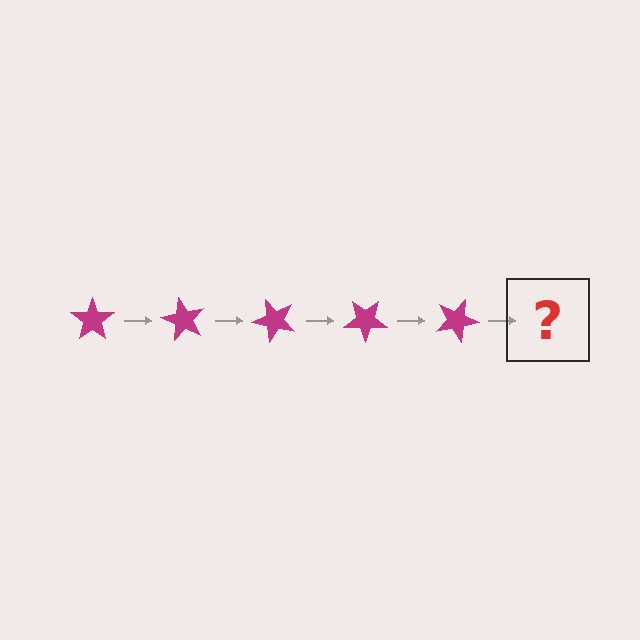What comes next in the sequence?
The next element should be a magenta star rotated 300 degrees.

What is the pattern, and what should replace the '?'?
The pattern is that the star rotates 60 degrees each step. The '?' should be a magenta star rotated 300 degrees.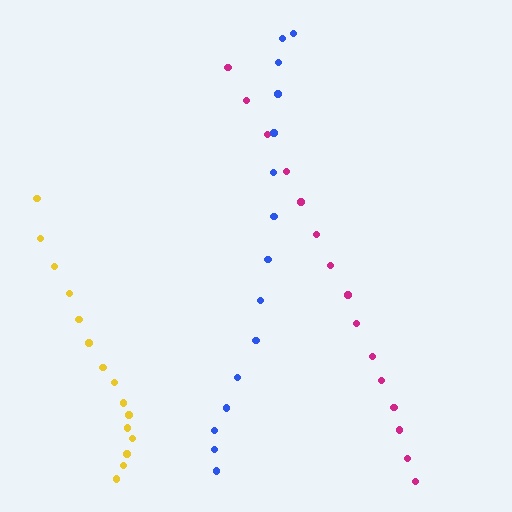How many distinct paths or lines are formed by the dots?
There are 3 distinct paths.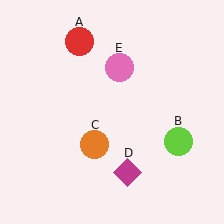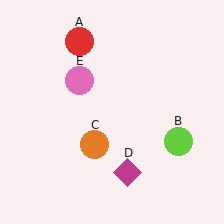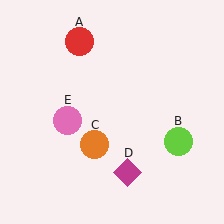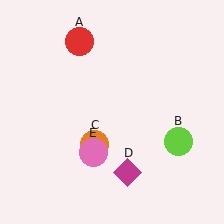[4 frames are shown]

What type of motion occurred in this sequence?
The pink circle (object E) rotated counterclockwise around the center of the scene.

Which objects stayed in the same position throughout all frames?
Red circle (object A) and lime circle (object B) and orange circle (object C) and magenta diamond (object D) remained stationary.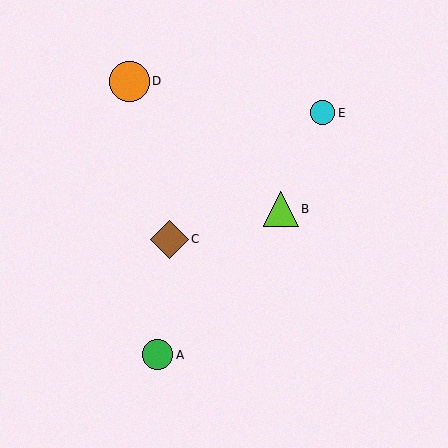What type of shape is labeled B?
Shape B is a lime triangle.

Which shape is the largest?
The orange circle (labeled D) is the largest.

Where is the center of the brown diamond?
The center of the brown diamond is at (169, 239).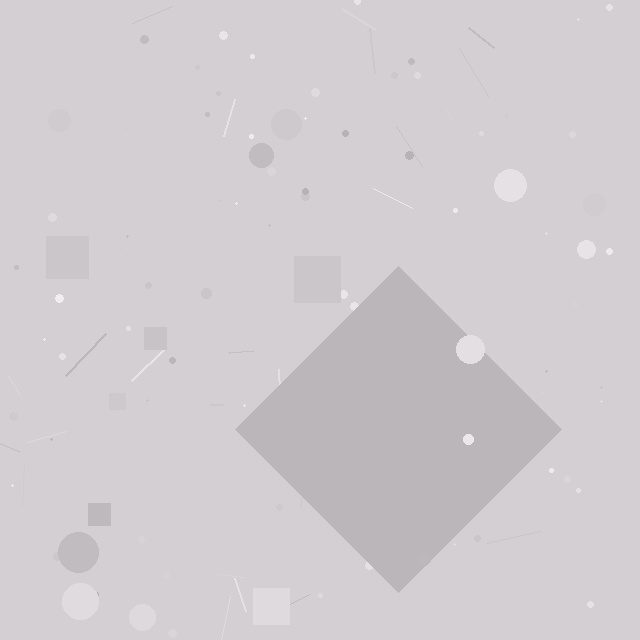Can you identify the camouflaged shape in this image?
The camouflaged shape is a diamond.